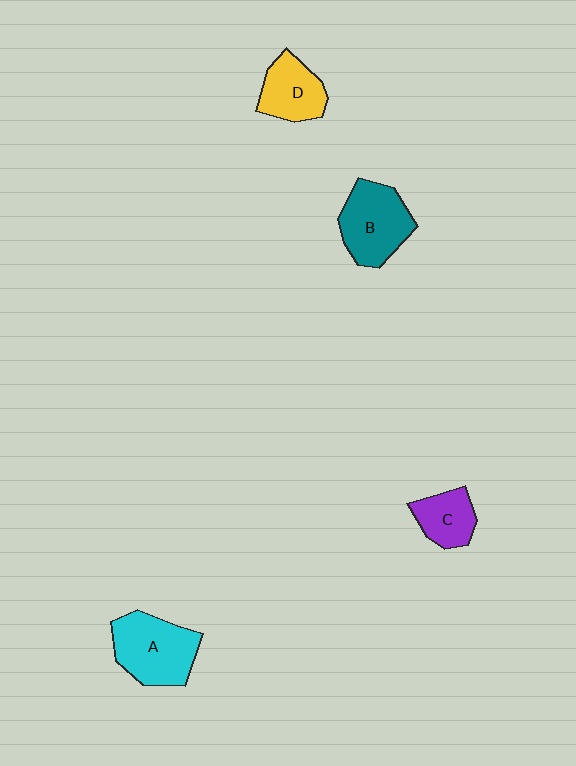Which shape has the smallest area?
Shape C (purple).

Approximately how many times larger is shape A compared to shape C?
Approximately 1.8 times.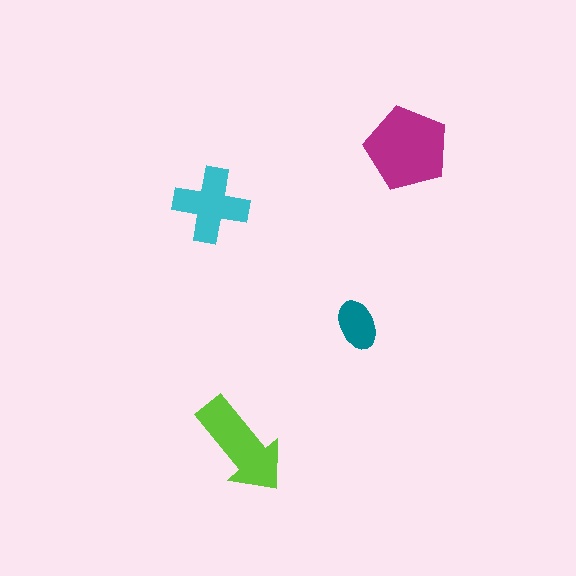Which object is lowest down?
The lime arrow is bottommost.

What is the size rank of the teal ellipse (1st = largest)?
4th.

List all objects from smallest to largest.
The teal ellipse, the cyan cross, the lime arrow, the magenta pentagon.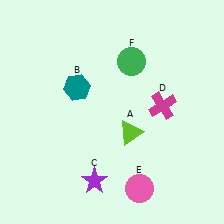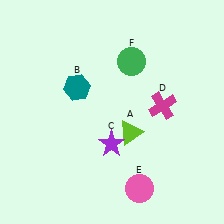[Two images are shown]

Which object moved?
The purple star (C) moved up.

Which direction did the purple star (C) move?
The purple star (C) moved up.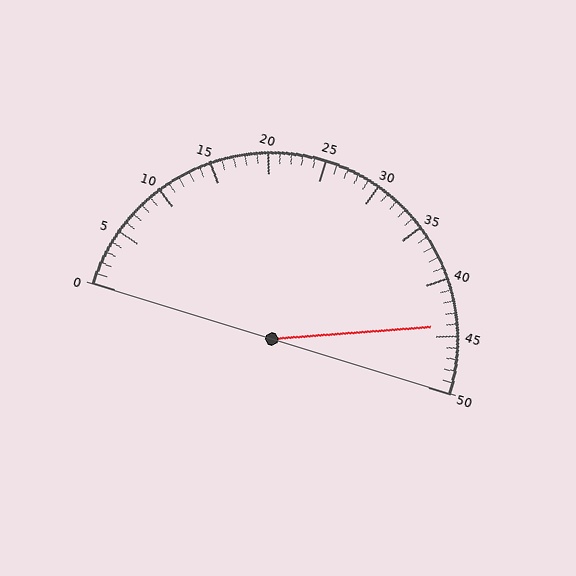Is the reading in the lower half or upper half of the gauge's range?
The reading is in the upper half of the range (0 to 50).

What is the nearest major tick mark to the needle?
The nearest major tick mark is 45.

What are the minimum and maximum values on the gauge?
The gauge ranges from 0 to 50.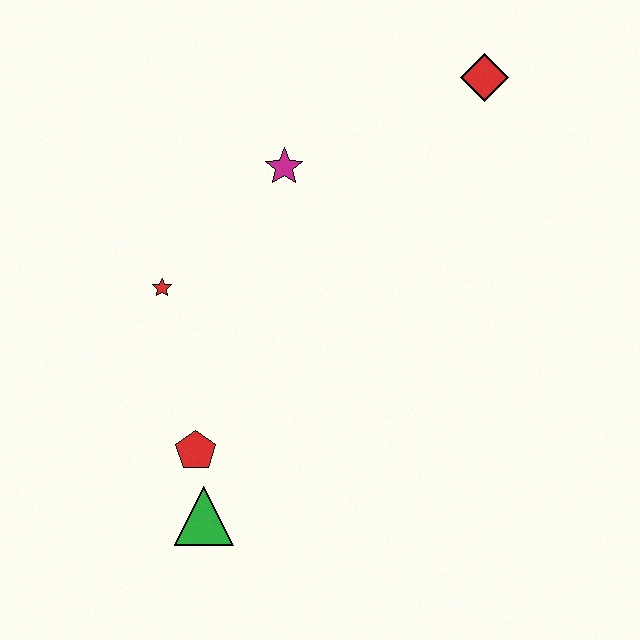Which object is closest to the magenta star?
The red star is closest to the magenta star.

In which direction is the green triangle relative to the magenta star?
The green triangle is below the magenta star.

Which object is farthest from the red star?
The red diamond is farthest from the red star.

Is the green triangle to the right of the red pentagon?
Yes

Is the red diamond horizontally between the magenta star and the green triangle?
No